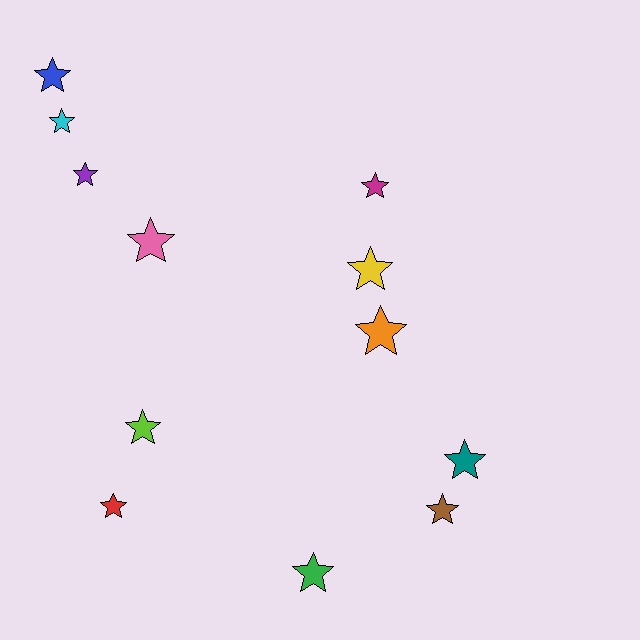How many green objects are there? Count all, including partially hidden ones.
There is 1 green object.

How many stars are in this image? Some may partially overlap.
There are 12 stars.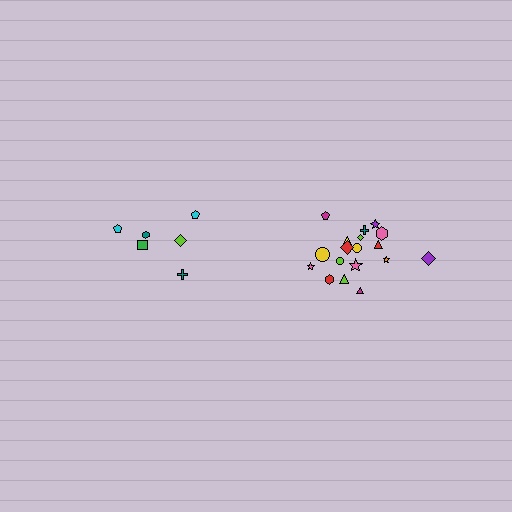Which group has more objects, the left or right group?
The right group.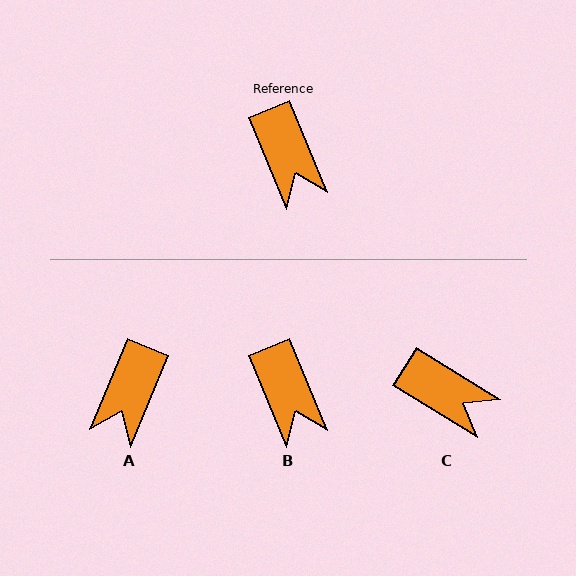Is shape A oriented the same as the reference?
No, it is off by about 45 degrees.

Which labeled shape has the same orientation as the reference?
B.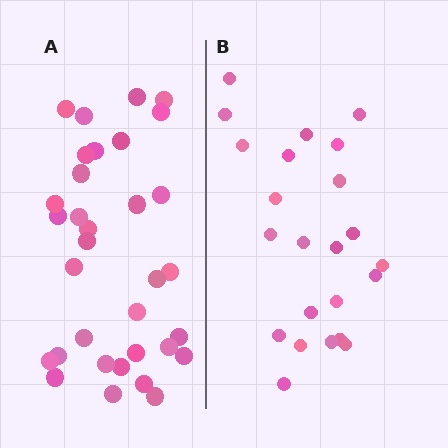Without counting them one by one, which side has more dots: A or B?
Region A (the left region) has more dots.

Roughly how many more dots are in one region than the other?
Region A has roughly 10 or so more dots than region B.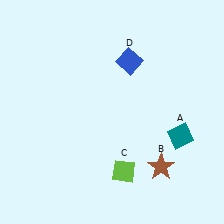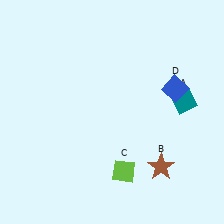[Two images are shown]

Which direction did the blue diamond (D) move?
The blue diamond (D) moved right.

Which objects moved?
The objects that moved are: the teal diamond (A), the blue diamond (D).